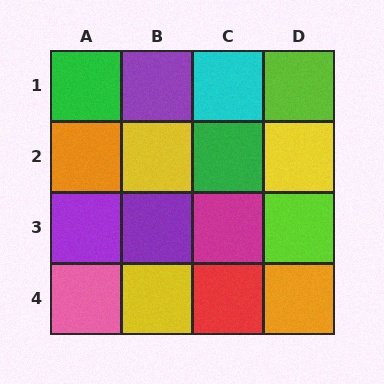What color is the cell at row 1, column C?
Cyan.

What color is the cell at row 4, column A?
Pink.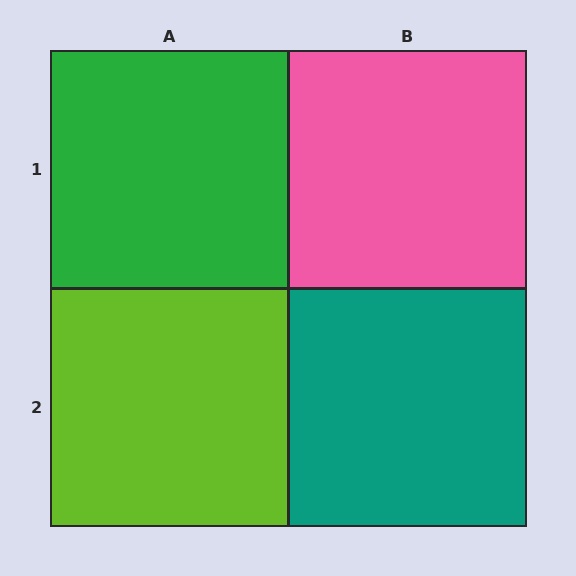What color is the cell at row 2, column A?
Lime.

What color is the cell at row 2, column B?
Teal.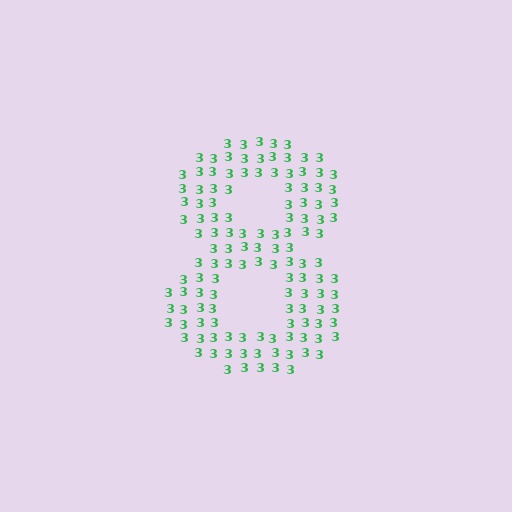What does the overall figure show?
The overall figure shows the digit 8.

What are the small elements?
The small elements are digit 3's.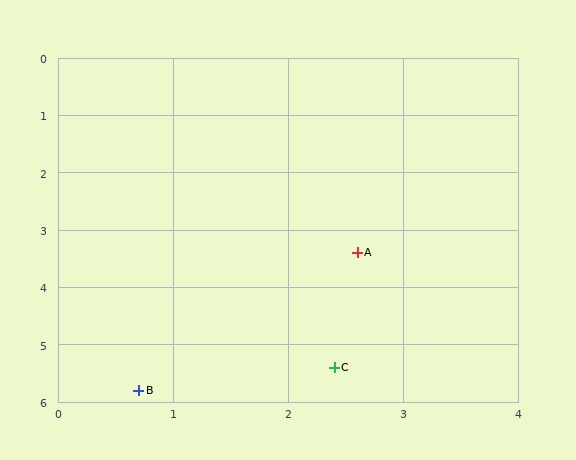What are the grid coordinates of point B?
Point B is at approximately (0.7, 5.8).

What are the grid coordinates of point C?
Point C is at approximately (2.4, 5.4).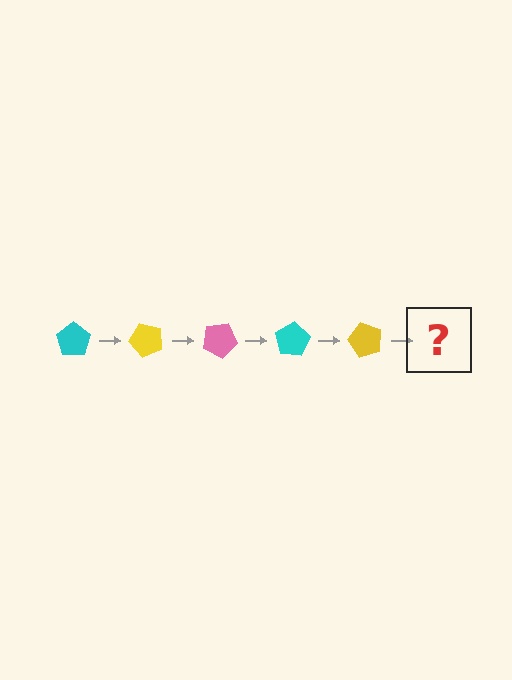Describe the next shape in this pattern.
It should be a pink pentagon, rotated 250 degrees from the start.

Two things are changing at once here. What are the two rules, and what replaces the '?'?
The two rules are that it rotates 50 degrees each step and the color cycles through cyan, yellow, and pink. The '?' should be a pink pentagon, rotated 250 degrees from the start.